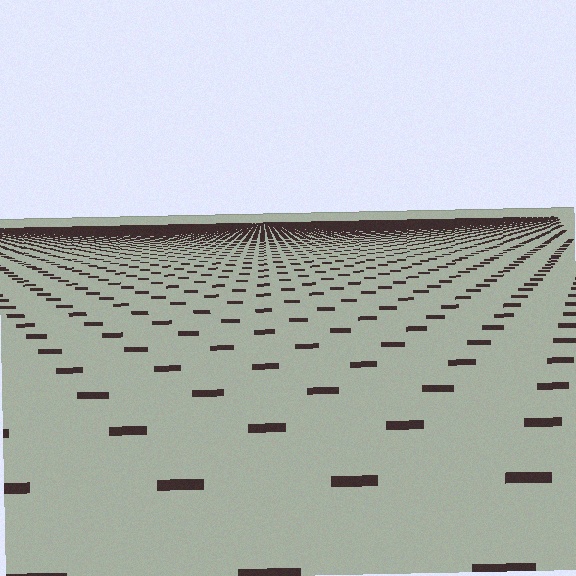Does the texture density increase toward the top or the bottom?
Density increases toward the top.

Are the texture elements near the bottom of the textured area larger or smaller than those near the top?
Larger. Near the bottom, elements are closer to the viewer and appear at a bigger on-screen size.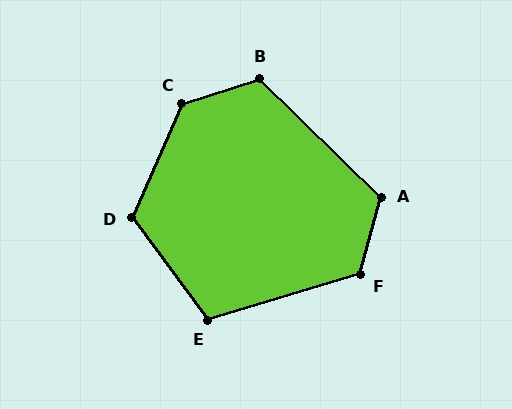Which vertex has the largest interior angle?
C, at approximately 131 degrees.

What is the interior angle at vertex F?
Approximately 122 degrees (obtuse).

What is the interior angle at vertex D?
Approximately 120 degrees (obtuse).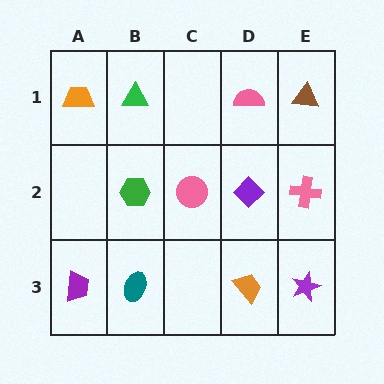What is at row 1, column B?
A green triangle.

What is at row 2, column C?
A pink circle.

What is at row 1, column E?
A brown triangle.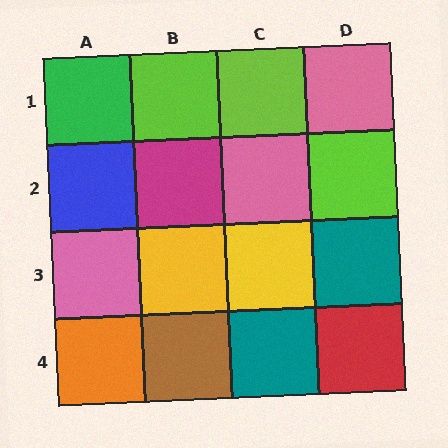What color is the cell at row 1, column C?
Lime.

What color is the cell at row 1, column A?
Green.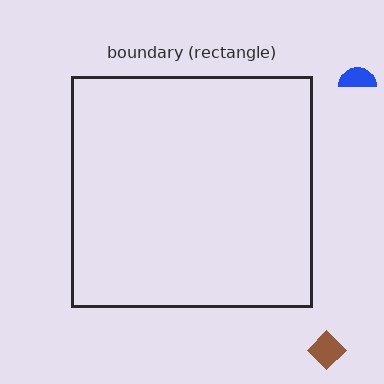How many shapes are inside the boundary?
0 inside, 2 outside.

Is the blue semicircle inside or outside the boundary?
Outside.